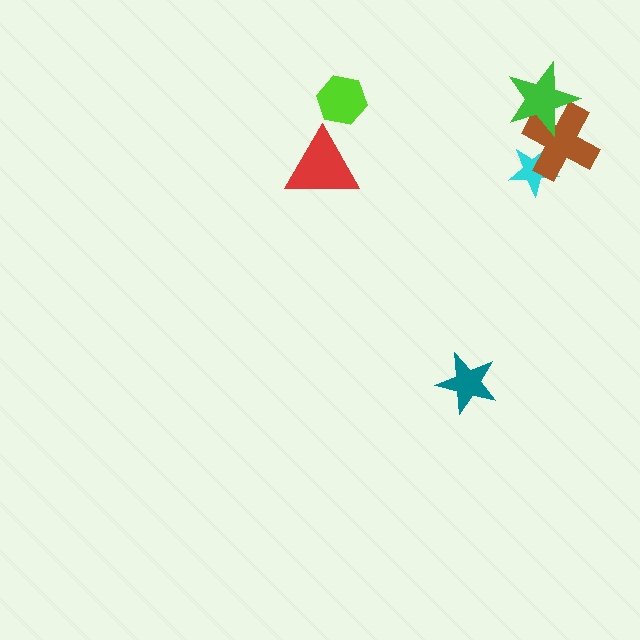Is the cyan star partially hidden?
Yes, it is partially covered by another shape.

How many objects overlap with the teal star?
0 objects overlap with the teal star.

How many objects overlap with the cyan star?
1 object overlaps with the cyan star.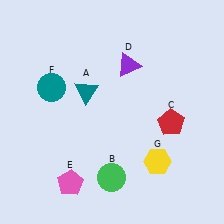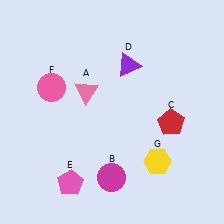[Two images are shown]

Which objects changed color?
A changed from teal to pink. B changed from green to magenta. F changed from teal to pink.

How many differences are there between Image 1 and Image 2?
There are 3 differences between the two images.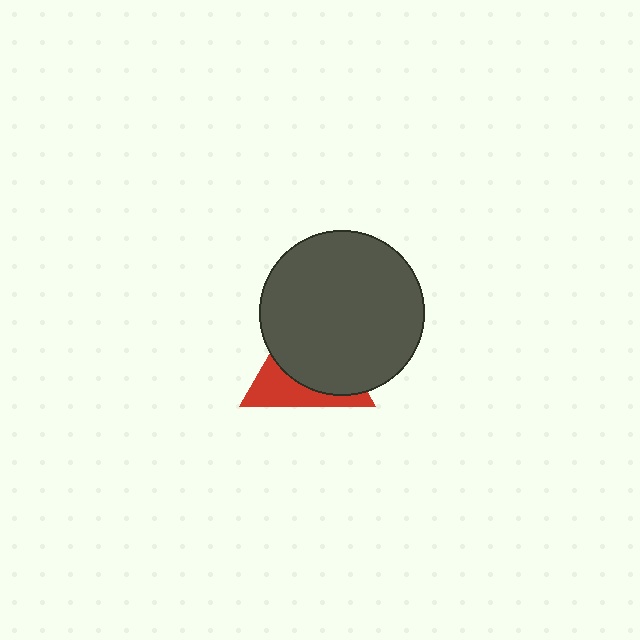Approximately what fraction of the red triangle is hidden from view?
Roughly 64% of the red triangle is hidden behind the dark gray circle.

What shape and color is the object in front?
The object in front is a dark gray circle.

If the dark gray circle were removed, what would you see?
You would see the complete red triangle.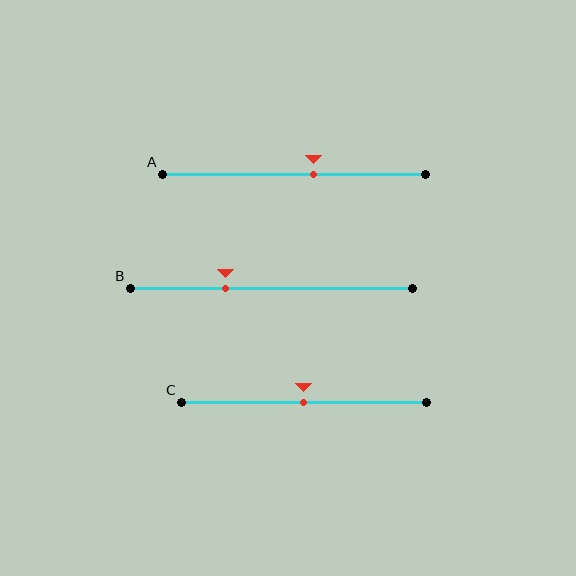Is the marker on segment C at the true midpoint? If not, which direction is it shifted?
Yes, the marker on segment C is at the true midpoint.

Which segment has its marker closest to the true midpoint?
Segment C has its marker closest to the true midpoint.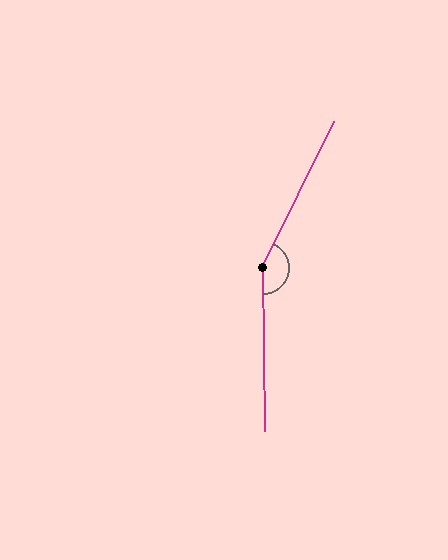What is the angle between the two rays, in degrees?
Approximately 153 degrees.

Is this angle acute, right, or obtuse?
It is obtuse.